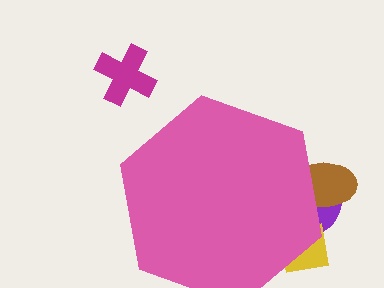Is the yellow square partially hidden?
Yes, the yellow square is partially hidden behind the pink hexagon.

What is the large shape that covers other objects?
A pink hexagon.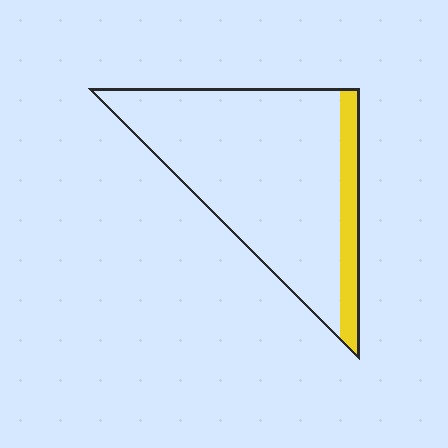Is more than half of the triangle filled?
No.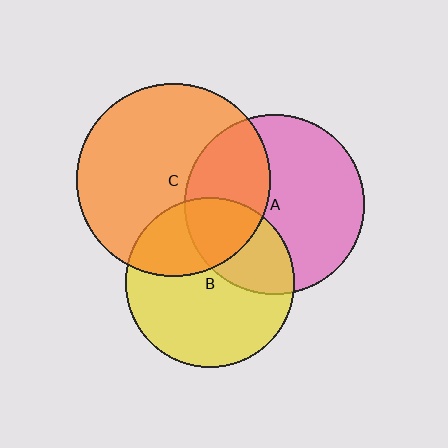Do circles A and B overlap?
Yes.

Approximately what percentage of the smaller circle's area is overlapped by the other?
Approximately 30%.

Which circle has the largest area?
Circle C (orange).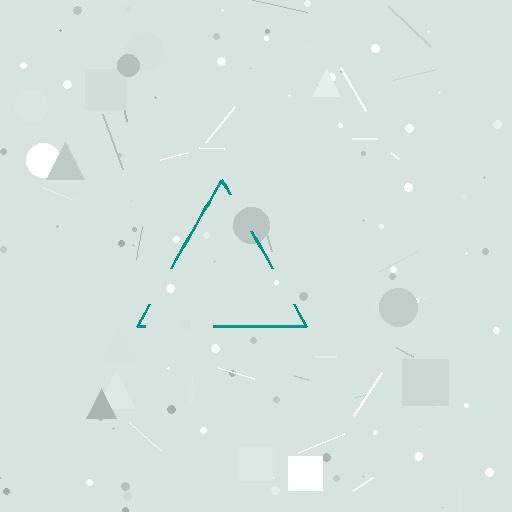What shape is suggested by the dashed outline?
The dashed outline suggests a triangle.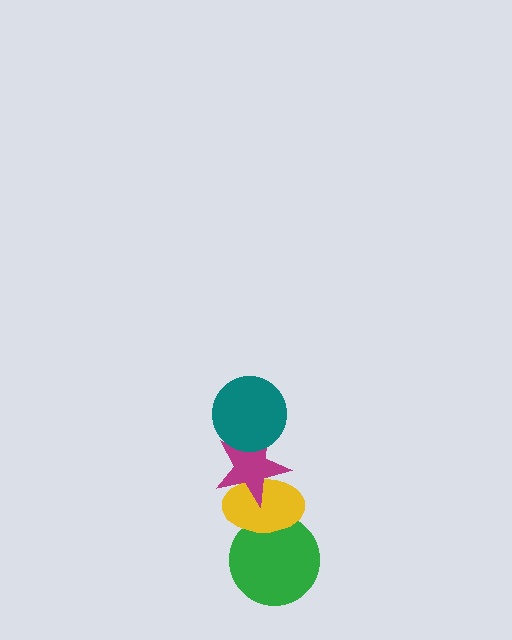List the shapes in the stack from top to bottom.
From top to bottom: the teal circle, the magenta star, the yellow ellipse, the green circle.